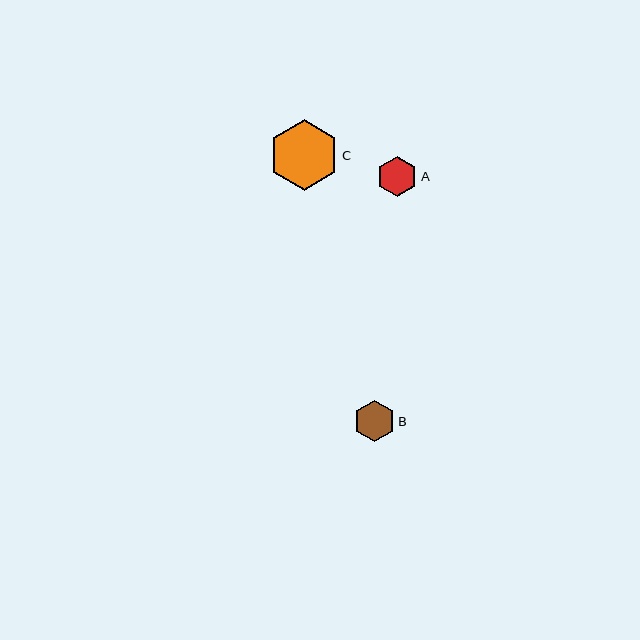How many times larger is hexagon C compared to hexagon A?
Hexagon C is approximately 1.7 times the size of hexagon A.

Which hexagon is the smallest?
Hexagon A is the smallest with a size of approximately 40 pixels.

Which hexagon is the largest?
Hexagon C is the largest with a size of approximately 70 pixels.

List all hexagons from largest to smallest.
From largest to smallest: C, B, A.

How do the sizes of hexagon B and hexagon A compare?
Hexagon B and hexagon A are approximately the same size.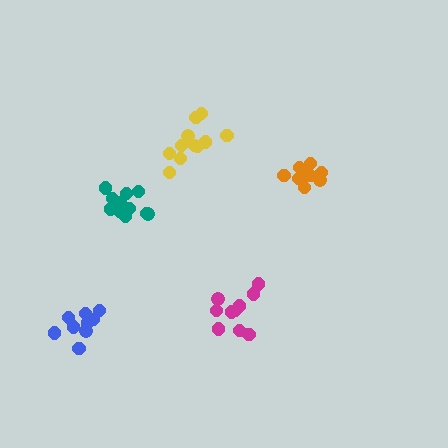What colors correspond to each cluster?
The clusters are colored: yellow, teal, magenta, orange, blue.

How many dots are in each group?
Group 1: 11 dots, Group 2: 12 dots, Group 3: 10 dots, Group 4: 10 dots, Group 5: 9 dots (52 total).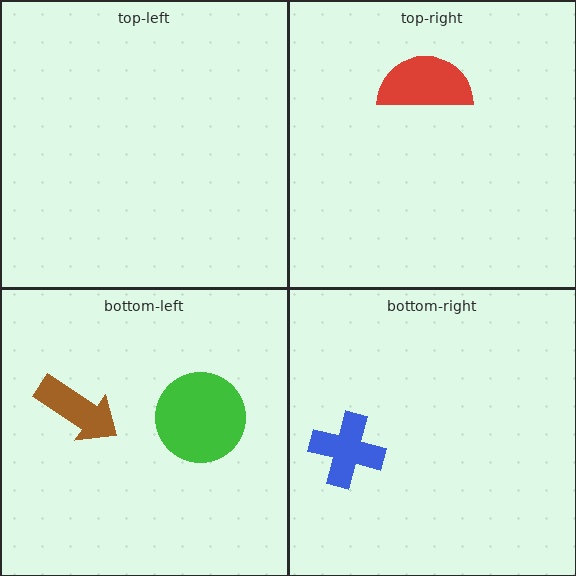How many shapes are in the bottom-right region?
1.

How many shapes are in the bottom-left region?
2.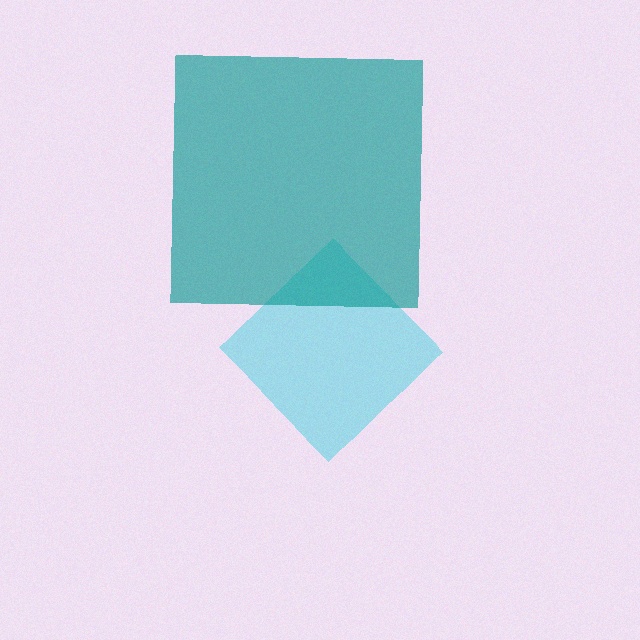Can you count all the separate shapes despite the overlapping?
Yes, there are 2 separate shapes.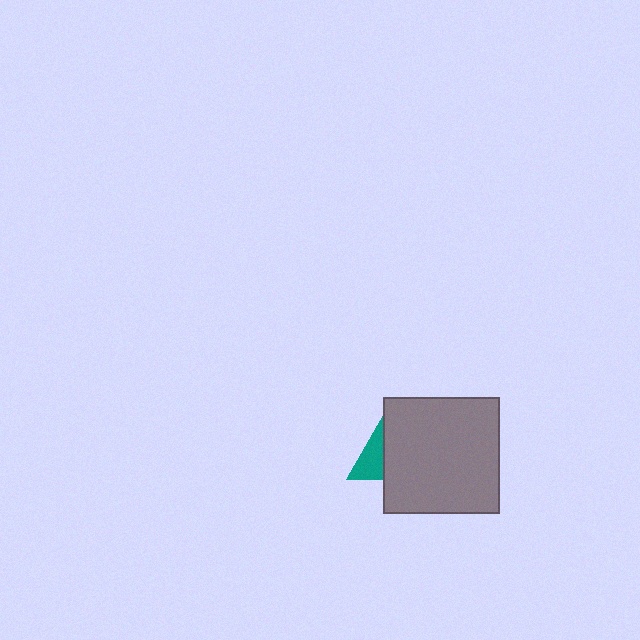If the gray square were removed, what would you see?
You would see the complete teal triangle.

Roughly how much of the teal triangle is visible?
A small part of it is visible (roughly 32%).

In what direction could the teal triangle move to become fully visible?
The teal triangle could move left. That would shift it out from behind the gray square entirely.